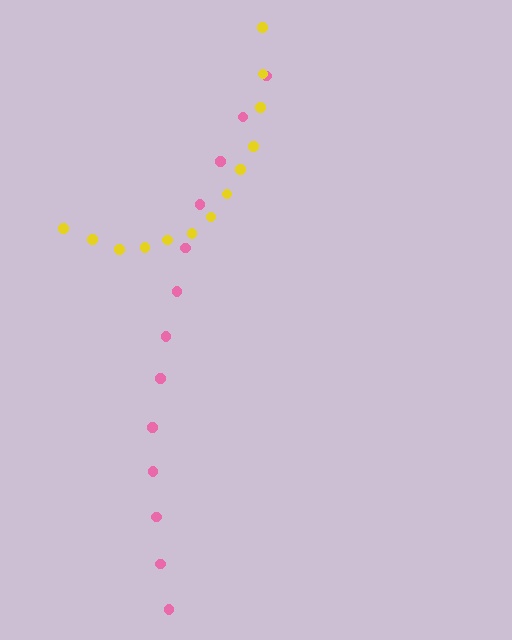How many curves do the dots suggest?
There are 2 distinct paths.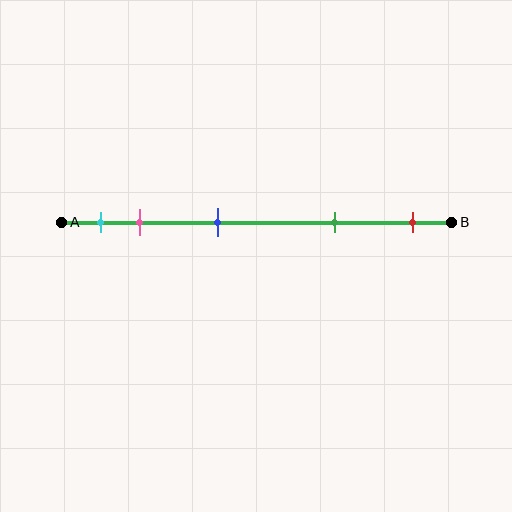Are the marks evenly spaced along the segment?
No, the marks are not evenly spaced.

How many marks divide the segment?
There are 5 marks dividing the segment.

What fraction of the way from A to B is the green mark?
The green mark is approximately 70% (0.7) of the way from A to B.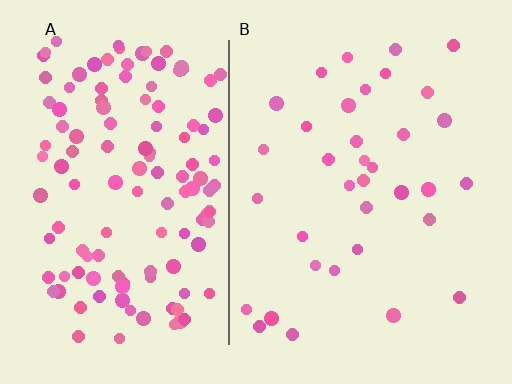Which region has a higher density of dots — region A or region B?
A (the left).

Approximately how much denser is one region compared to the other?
Approximately 3.7× — region A over region B.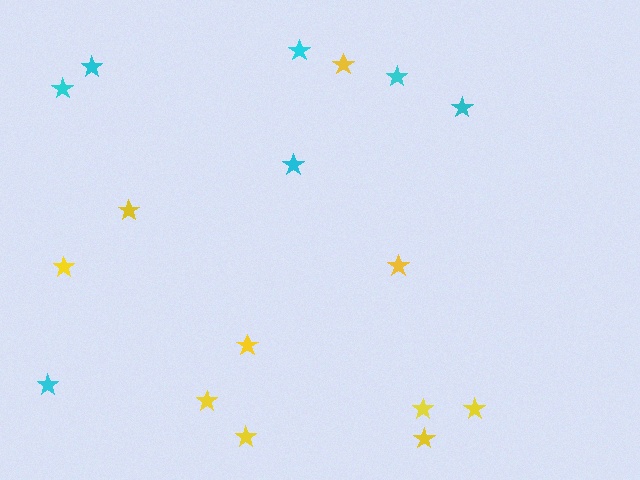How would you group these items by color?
There are 2 groups: one group of cyan stars (7) and one group of yellow stars (10).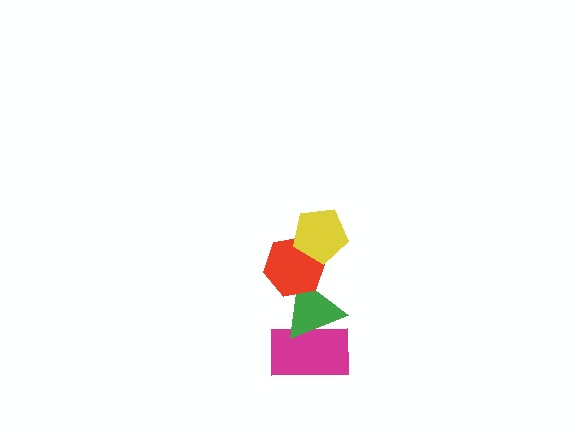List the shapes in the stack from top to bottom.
From top to bottom: the yellow pentagon, the red hexagon, the green triangle, the magenta rectangle.